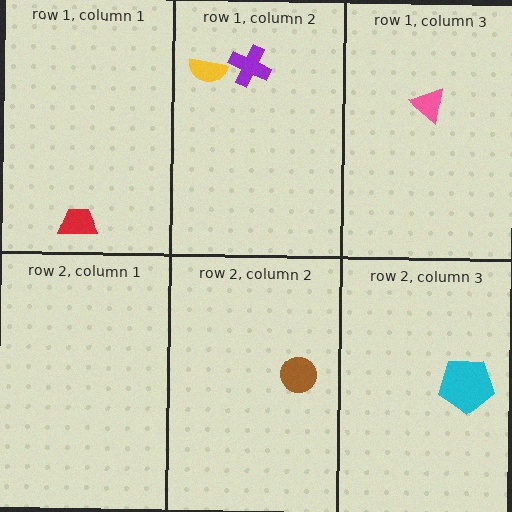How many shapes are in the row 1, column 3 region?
1.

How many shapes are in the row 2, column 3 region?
1.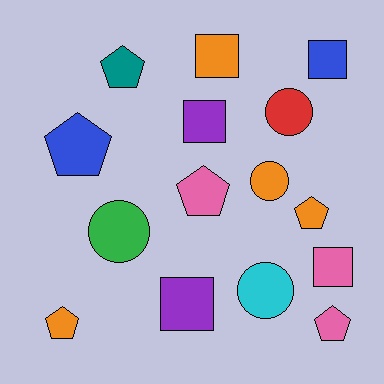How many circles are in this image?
There are 4 circles.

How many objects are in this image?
There are 15 objects.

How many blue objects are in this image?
There are 2 blue objects.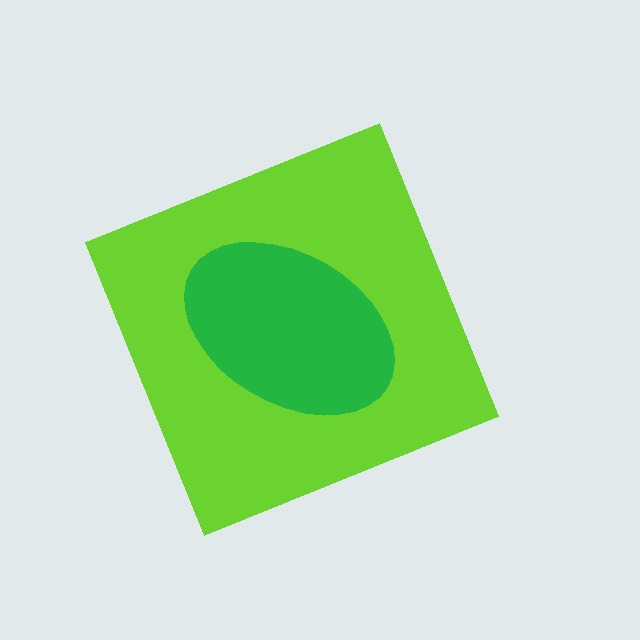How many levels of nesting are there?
2.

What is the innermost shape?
The green ellipse.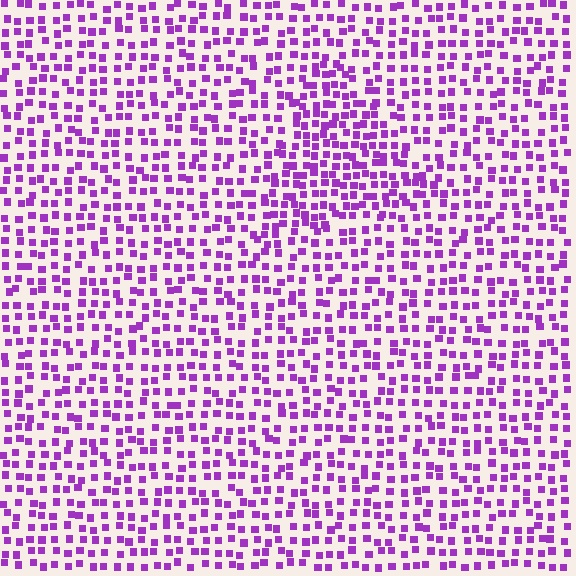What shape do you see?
I see a triangle.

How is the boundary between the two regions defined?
The boundary is defined by a change in element density (approximately 1.5x ratio). All elements are the same color, size, and shape.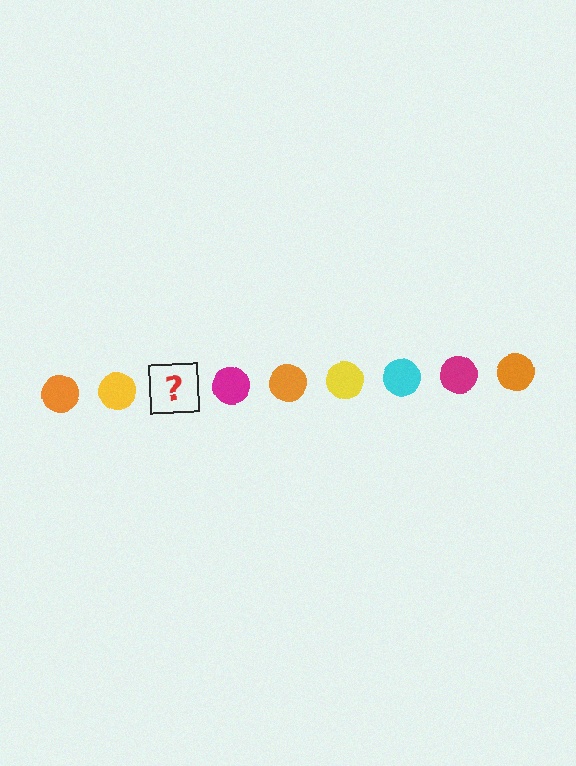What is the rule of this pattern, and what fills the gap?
The rule is that the pattern cycles through orange, yellow, cyan, magenta circles. The gap should be filled with a cyan circle.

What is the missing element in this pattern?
The missing element is a cyan circle.